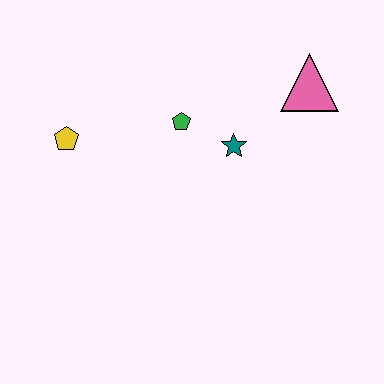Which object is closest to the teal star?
The green pentagon is closest to the teal star.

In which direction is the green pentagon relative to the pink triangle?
The green pentagon is to the left of the pink triangle.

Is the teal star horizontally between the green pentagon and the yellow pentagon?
No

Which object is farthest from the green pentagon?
The pink triangle is farthest from the green pentagon.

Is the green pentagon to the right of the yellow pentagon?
Yes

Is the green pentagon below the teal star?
No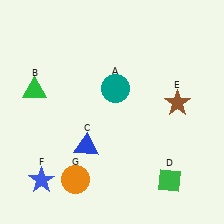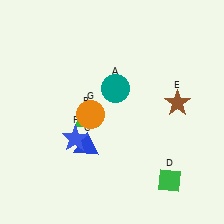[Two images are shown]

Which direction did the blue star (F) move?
The blue star (F) moved up.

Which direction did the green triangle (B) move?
The green triangle (B) moved right.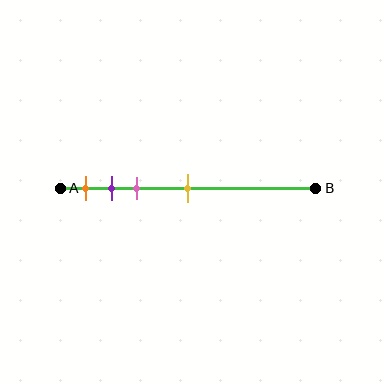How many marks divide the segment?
There are 4 marks dividing the segment.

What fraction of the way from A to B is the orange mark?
The orange mark is approximately 10% (0.1) of the way from A to B.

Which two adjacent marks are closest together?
The purple and pink marks are the closest adjacent pair.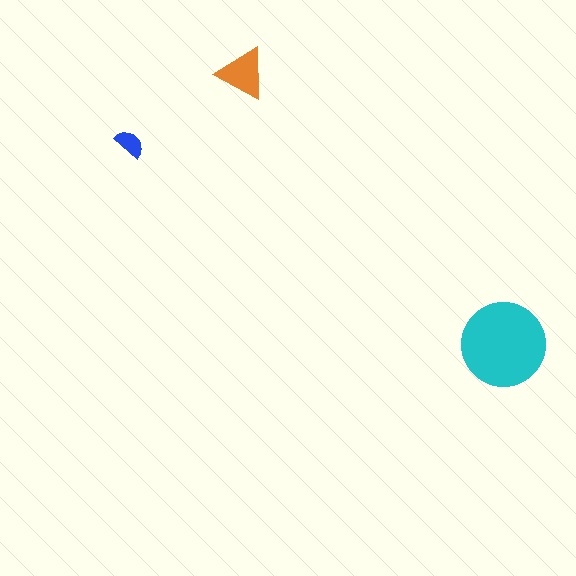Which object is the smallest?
The blue semicircle.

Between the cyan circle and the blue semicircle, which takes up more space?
The cyan circle.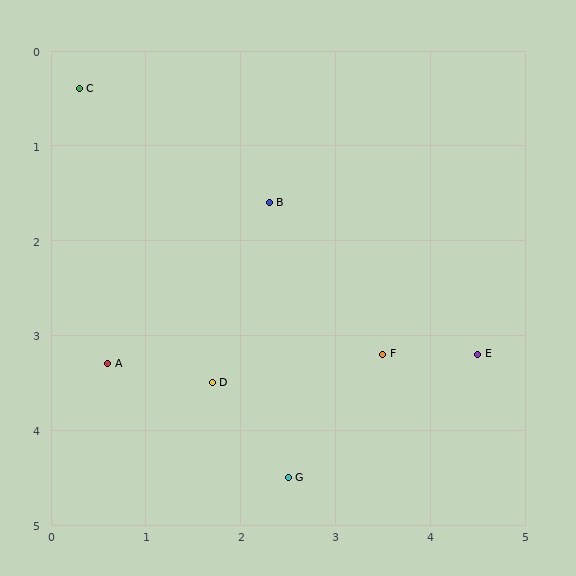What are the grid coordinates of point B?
Point B is at approximately (2.3, 1.6).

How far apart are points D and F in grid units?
Points D and F are about 1.8 grid units apart.